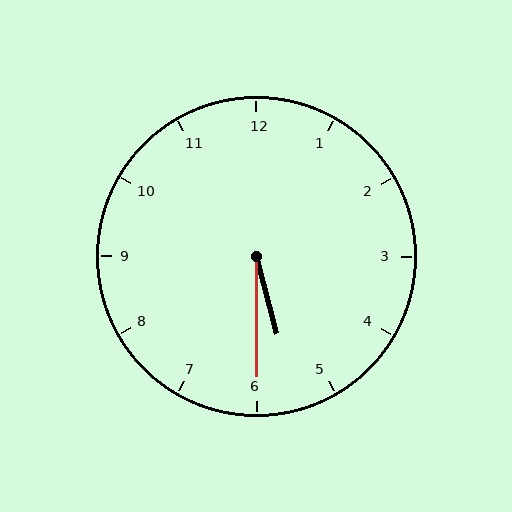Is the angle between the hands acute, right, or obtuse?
It is acute.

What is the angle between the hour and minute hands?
Approximately 15 degrees.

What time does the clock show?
5:30.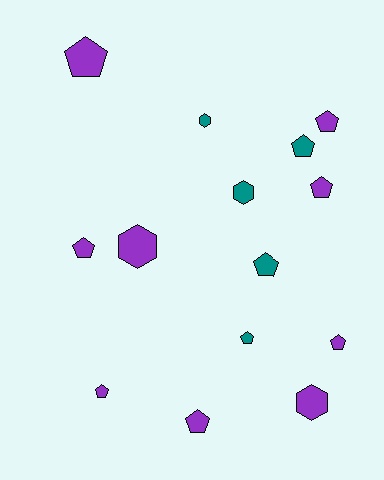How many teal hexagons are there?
There are 2 teal hexagons.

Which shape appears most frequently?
Pentagon, with 10 objects.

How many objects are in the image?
There are 14 objects.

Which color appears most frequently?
Purple, with 9 objects.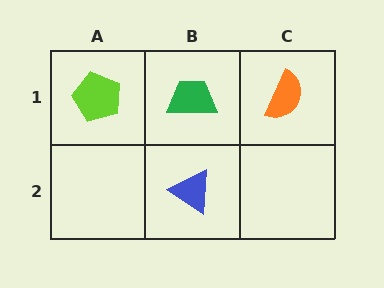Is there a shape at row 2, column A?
No, that cell is empty.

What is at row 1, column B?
A green trapezoid.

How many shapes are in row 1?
3 shapes.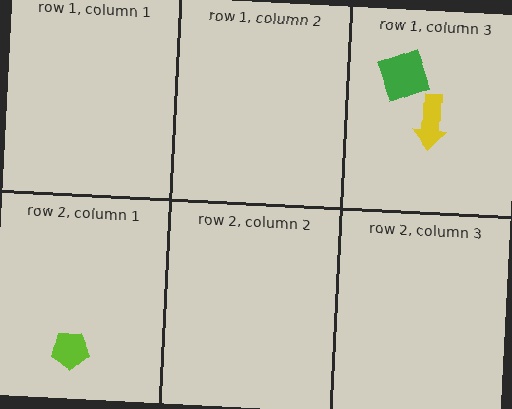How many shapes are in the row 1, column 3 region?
2.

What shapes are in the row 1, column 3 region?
The green square, the yellow arrow.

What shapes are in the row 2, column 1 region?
The lime pentagon.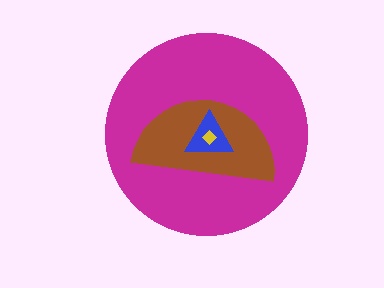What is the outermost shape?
The magenta circle.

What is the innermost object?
The yellow diamond.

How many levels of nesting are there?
4.